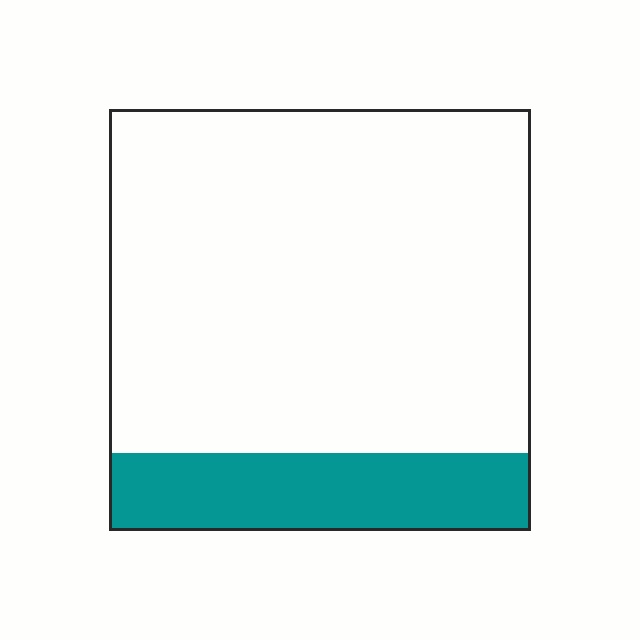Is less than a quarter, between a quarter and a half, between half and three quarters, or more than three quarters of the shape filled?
Less than a quarter.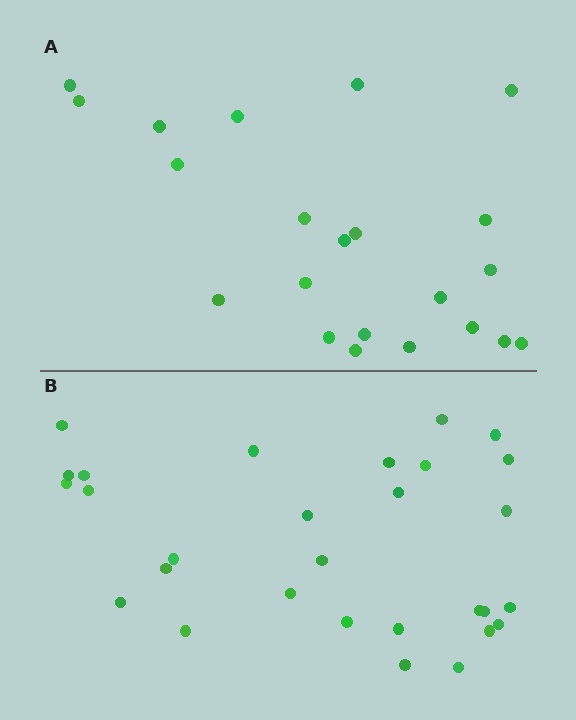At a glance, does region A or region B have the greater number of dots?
Region B (the bottom region) has more dots.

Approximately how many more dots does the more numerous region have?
Region B has roughly 8 or so more dots than region A.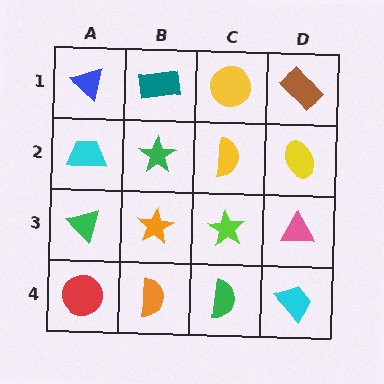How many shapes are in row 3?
4 shapes.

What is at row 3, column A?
A green triangle.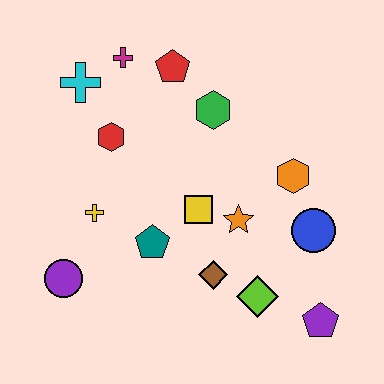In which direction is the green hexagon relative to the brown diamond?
The green hexagon is above the brown diamond.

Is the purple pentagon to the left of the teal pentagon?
No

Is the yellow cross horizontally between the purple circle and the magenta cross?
Yes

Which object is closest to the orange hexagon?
The blue circle is closest to the orange hexagon.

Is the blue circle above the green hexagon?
No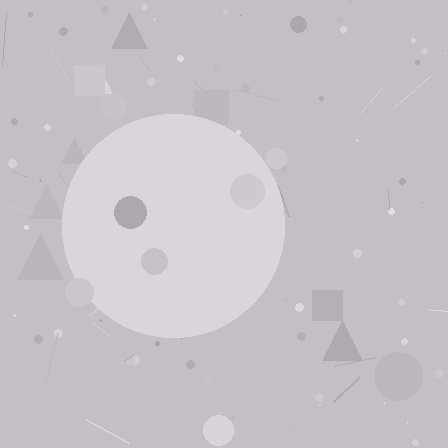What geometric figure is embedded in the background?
A circle is embedded in the background.